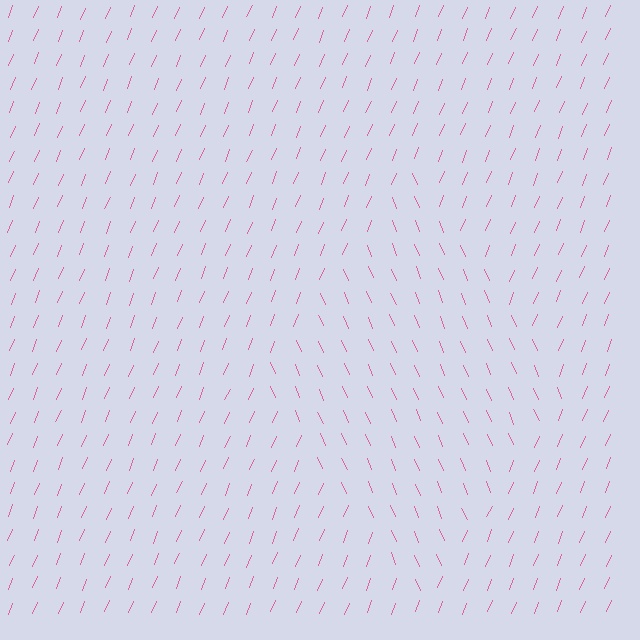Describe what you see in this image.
The image is filled with small pink line segments. A diamond region in the image has lines oriented differently from the surrounding lines, creating a visible texture boundary.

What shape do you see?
I see a diamond.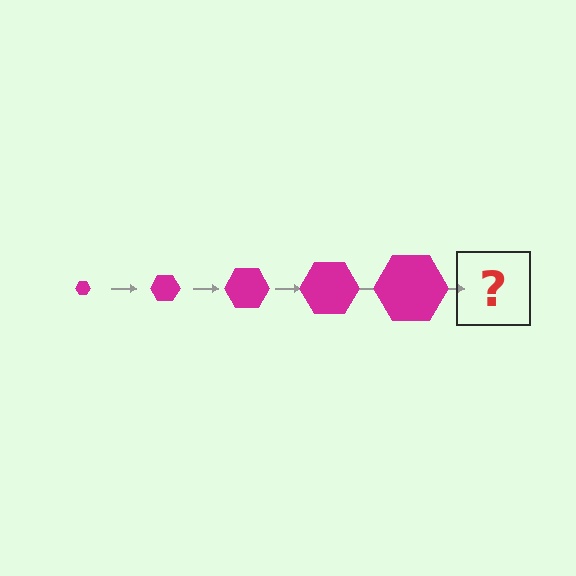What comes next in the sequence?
The next element should be a magenta hexagon, larger than the previous one.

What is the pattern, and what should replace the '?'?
The pattern is that the hexagon gets progressively larger each step. The '?' should be a magenta hexagon, larger than the previous one.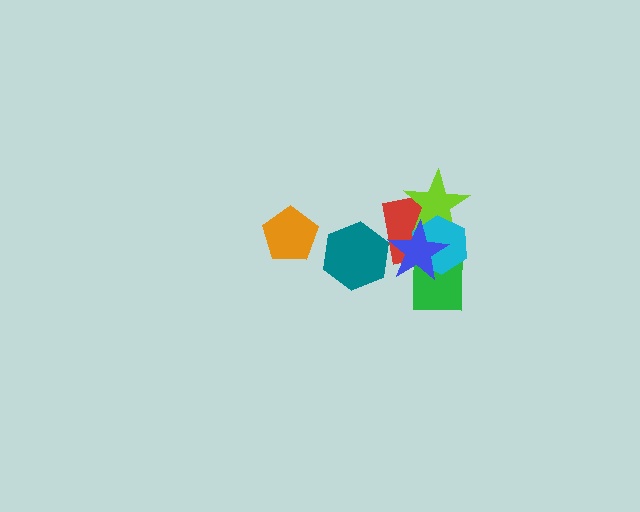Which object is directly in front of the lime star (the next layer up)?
The cyan hexagon is directly in front of the lime star.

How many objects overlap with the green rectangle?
4 objects overlap with the green rectangle.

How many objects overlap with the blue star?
4 objects overlap with the blue star.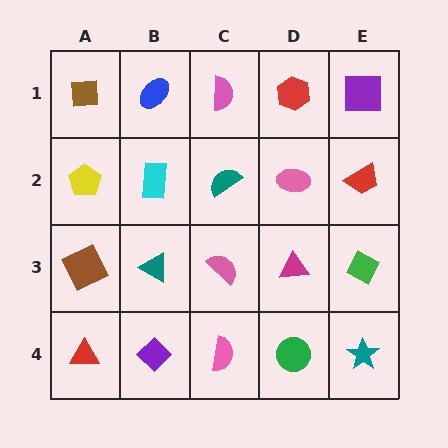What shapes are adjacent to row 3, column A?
A yellow pentagon (row 2, column A), a red triangle (row 4, column A), a teal triangle (row 3, column B).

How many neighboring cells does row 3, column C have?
4.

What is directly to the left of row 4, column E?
A green circle.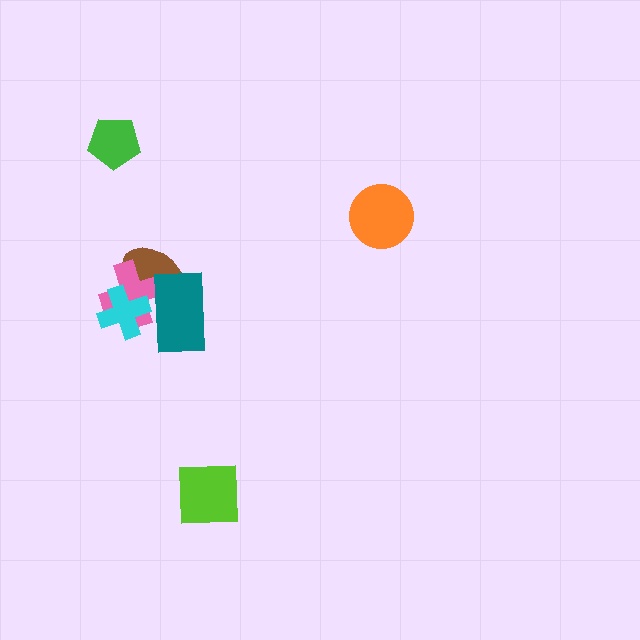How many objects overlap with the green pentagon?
0 objects overlap with the green pentagon.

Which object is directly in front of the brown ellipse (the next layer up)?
The pink cross is directly in front of the brown ellipse.